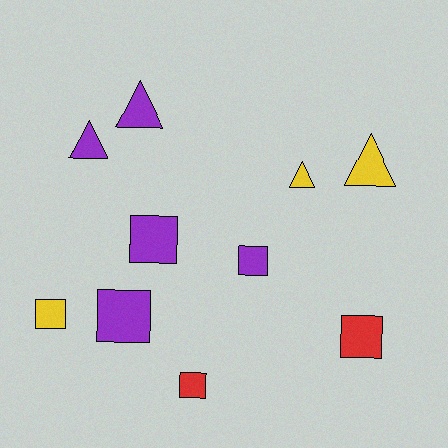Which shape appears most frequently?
Square, with 6 objects.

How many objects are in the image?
There are 10 objects.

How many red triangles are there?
There are no red triangles.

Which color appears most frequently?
Purple, with 5 objects.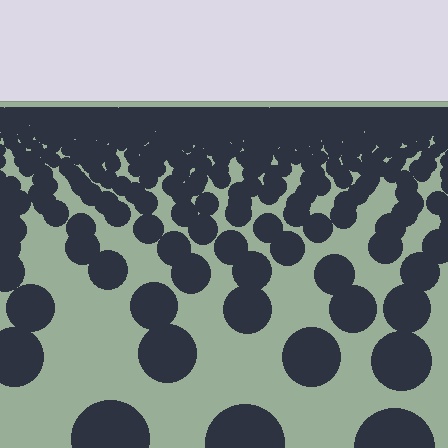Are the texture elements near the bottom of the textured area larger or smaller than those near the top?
Larger. Near the bottom, elements are closer to the viewer and appear at a bigger on-screen size.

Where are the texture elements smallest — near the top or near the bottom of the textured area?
Near the top.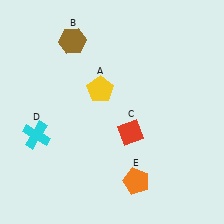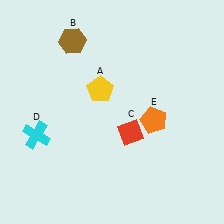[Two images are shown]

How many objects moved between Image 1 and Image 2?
1 object moved between the two images.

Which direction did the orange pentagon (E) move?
The orange pentagon (E) moved up.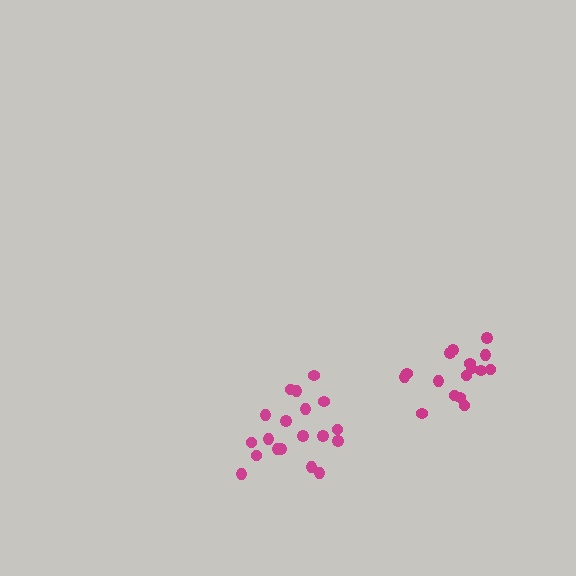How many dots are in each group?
Group 1: 16 dots, Group 2: 19 dots (35 total).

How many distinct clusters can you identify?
There are 2 distinct clusters.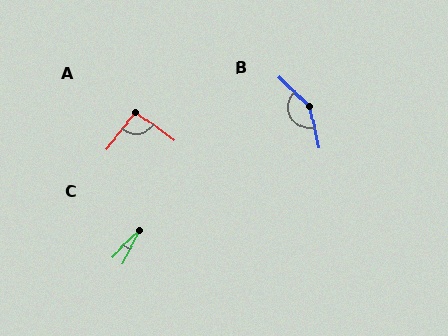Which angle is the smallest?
C, at approximately 18 degrees.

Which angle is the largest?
B, at approximately 147 degrees.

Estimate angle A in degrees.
Approximately 93 degrees.